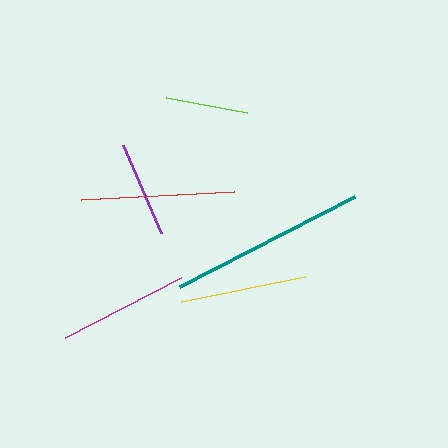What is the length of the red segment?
The red segment is approximately 153 pixels long.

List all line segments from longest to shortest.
From longest to shortest: teal, red, magenta, yellow, purple, lime.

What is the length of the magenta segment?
The magenta segment is approximately 131 pixels long.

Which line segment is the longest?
The teal line is the longest at approximately 197 pixels.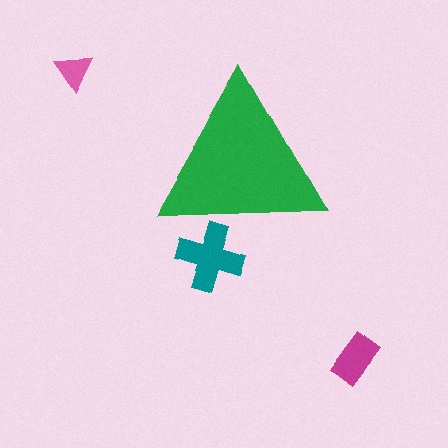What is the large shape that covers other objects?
A green triangle.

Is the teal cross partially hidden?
Yes, the teal cross is partially hidden behind the green triangle.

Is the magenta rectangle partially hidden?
No, the magenta rectangle is fully visible.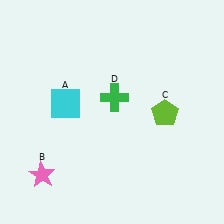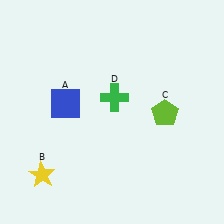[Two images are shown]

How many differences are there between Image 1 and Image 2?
There are 2 differences between the two images.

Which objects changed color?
A changed from cyan to blue. B changed from pink to yellow.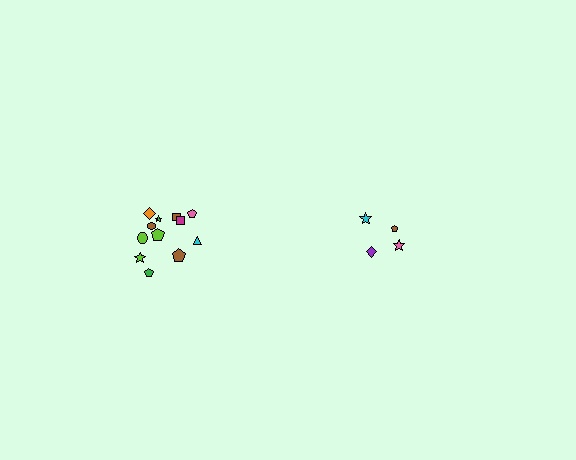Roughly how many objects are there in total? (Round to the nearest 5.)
Roughly 15 objects in total.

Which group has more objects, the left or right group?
The left group.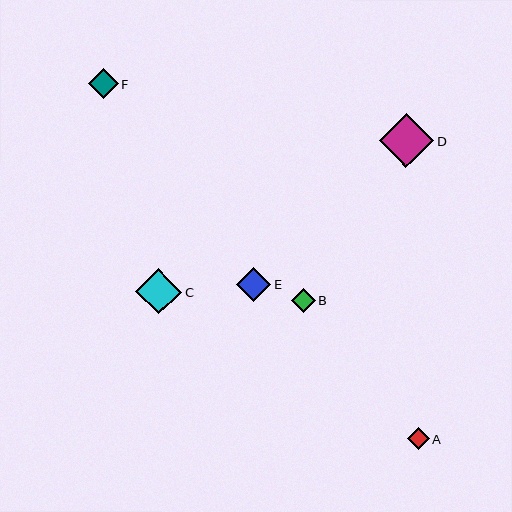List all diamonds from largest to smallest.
From largest to smallest: D, C, E, F, B, A.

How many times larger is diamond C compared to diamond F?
Diamond C is approximately 1.5 times the size of diamond F.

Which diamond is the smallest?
Diamond A is the smallest with a size of approximately 22 pixels.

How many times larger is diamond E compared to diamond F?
Diamond E is approximately 1.1 times the size of diamond F.